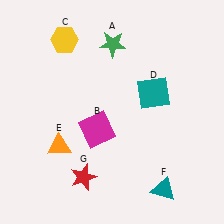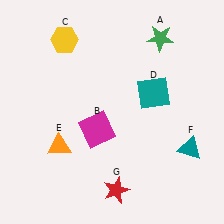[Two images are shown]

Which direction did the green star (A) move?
The green star (A) moved right.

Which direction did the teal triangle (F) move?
The teal triangle (F) moved up.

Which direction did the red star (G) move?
The red star (G) moved right.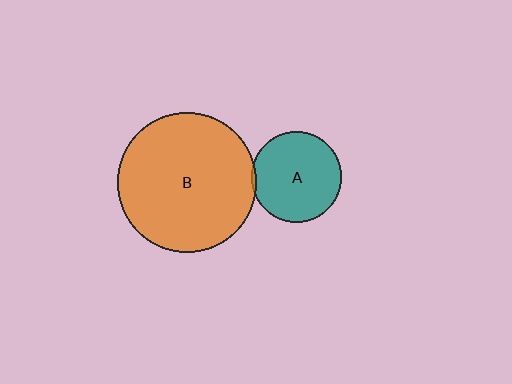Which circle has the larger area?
Circle B (orange).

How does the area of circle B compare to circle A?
Approximately 2.4 times.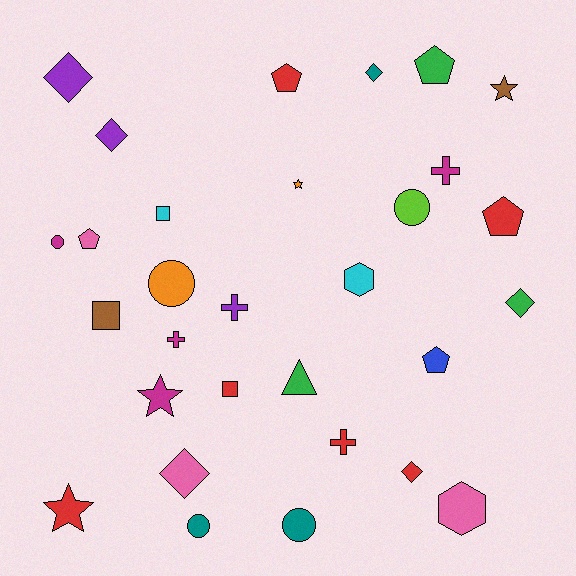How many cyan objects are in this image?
There are 2 cyan objects.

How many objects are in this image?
There are 30 objects.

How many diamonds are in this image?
There are 6 diamonds.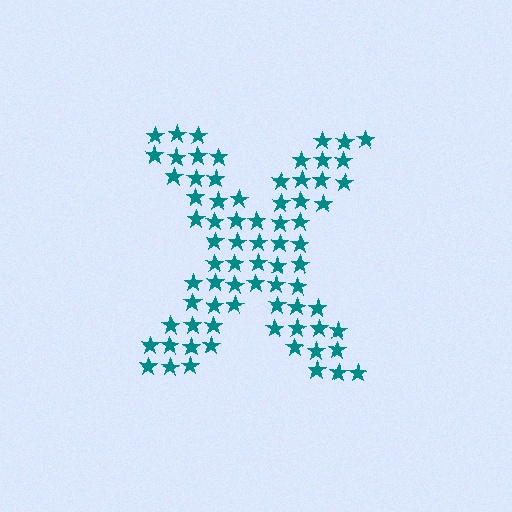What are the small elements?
The small elements are stars.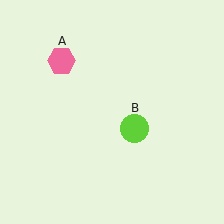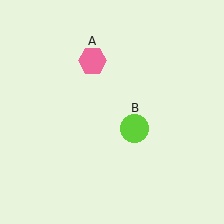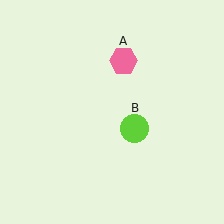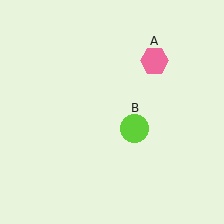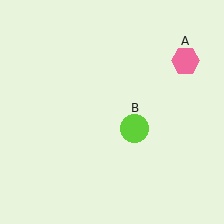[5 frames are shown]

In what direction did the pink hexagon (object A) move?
The pink hexagon (object A) moved right.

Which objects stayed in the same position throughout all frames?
Lime circle (object B) remained stationary.